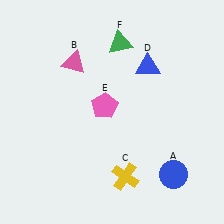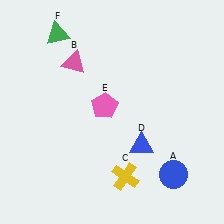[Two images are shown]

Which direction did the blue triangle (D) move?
The blue triangle (D) moved down.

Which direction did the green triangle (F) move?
The green triangle (F) moved left.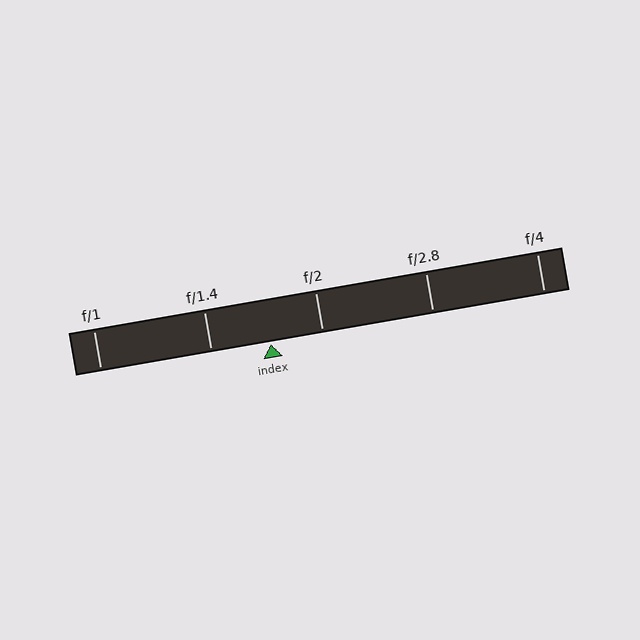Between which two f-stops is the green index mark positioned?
The index mark is between f/1.4 and f/2.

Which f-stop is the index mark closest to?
The index mark is closest to f/2.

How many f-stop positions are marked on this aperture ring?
There are 5 f-stop positions marked.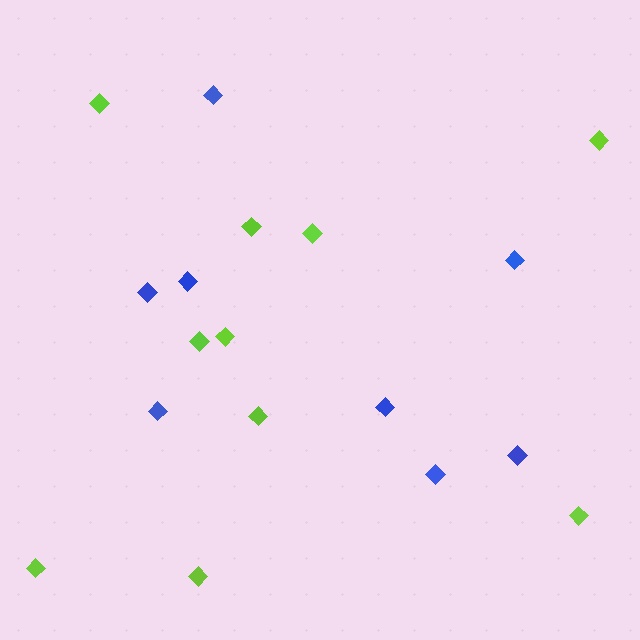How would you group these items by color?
There are 2 groups: one group of lime diamonds (10) and one group of blue diamonds (8).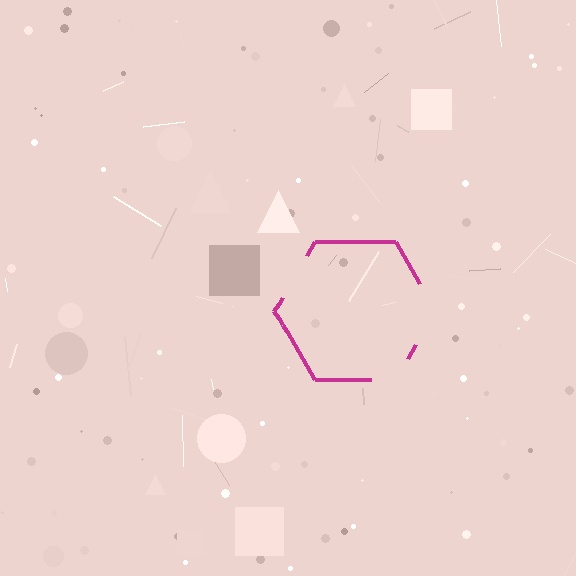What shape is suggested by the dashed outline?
The dashed outline suggests a hexagon.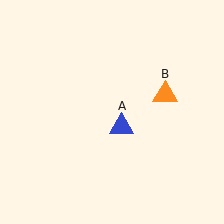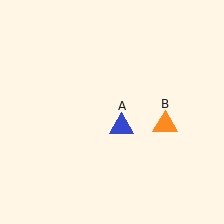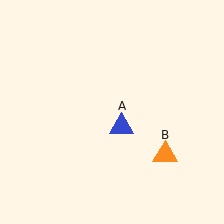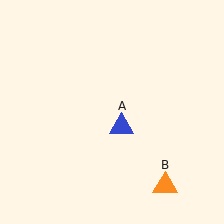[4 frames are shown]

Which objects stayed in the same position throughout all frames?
Blue triangle (object A) remained stationary.